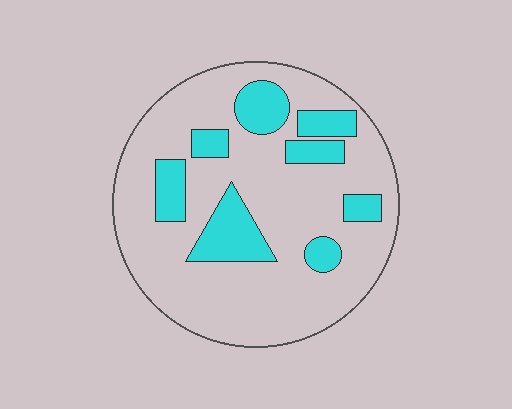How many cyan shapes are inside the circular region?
8.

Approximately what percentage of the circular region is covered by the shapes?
Approximately 20%.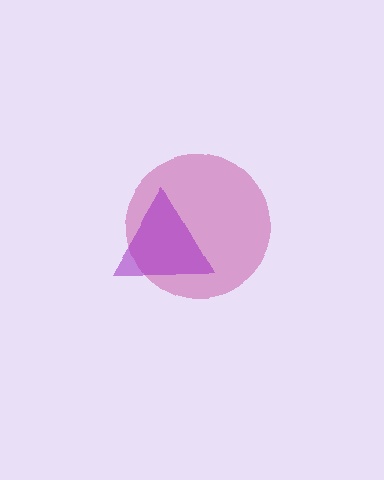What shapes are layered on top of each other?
The layered shapes are: a magenta circle, a purple triangle.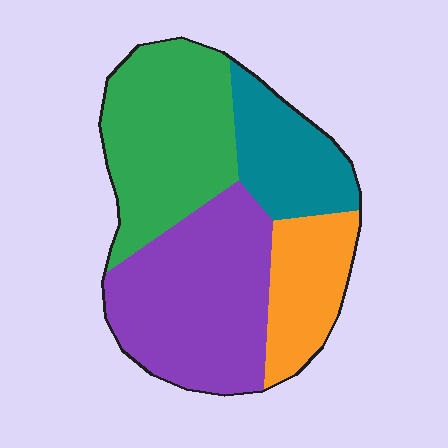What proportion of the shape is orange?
Orange covers 16% of the shape.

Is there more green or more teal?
Green.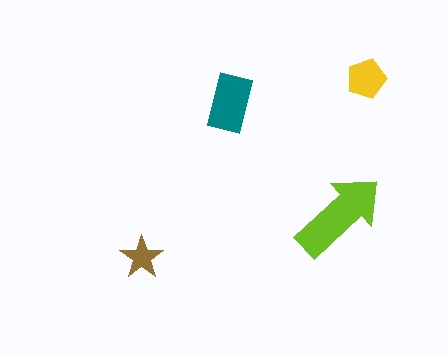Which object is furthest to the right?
The yellow pentagon is rightmost.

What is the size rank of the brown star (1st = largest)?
4th.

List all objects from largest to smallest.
The lime arrow, the teal rectangle, the yellow pentagon, the brown star.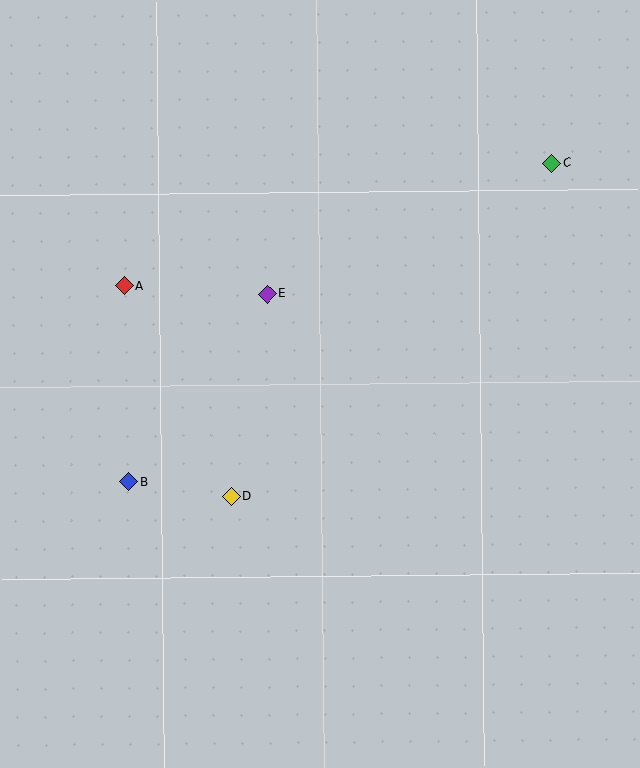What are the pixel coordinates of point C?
Point C is at (551, 163).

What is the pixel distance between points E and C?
The distance between E and C is 313 pixels.